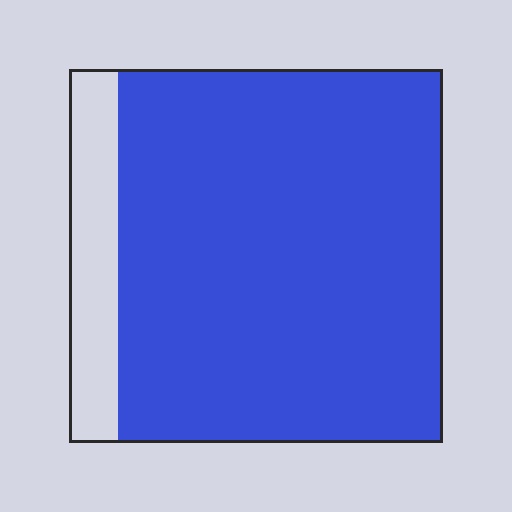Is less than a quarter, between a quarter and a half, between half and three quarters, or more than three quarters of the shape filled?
More than three quarters.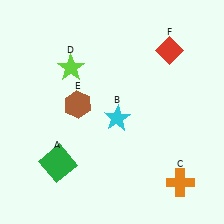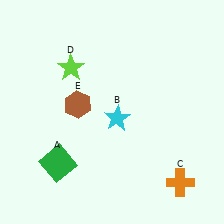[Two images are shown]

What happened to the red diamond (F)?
The red diamond (F) was removed in Image 2. It was in the top-right area of Image 1.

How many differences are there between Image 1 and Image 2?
There is 1 difference between the two images.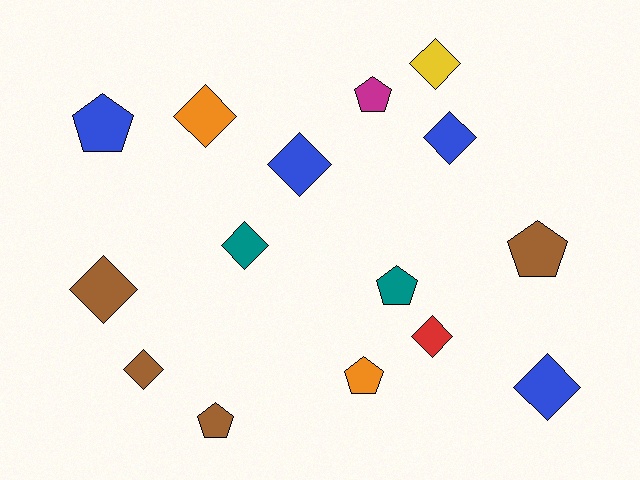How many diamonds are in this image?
There are 9 diamonds.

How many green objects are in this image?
There are no green objects.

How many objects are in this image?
There are 15 objects.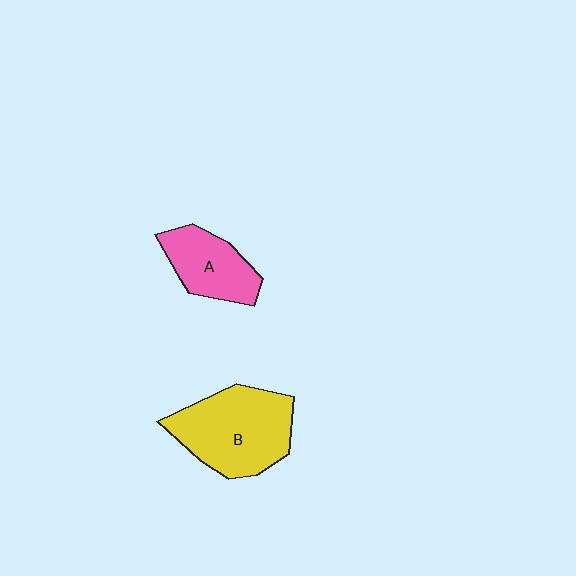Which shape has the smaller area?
Shape A (pink).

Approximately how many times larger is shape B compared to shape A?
Approximately 1.6 times.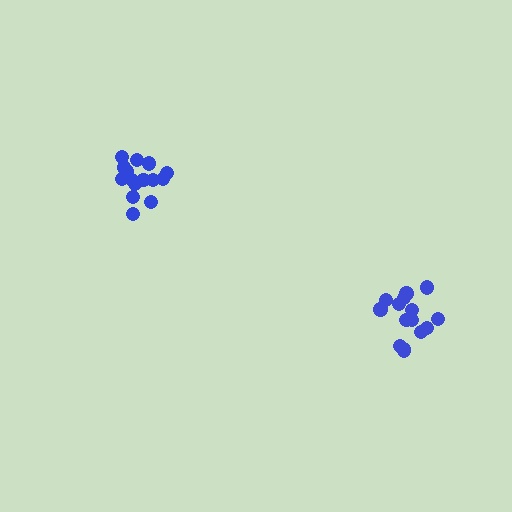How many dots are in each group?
Group 1: 16 dots, Group 2: 16 dots (32 total).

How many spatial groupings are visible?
There are 2 spatial groupings.